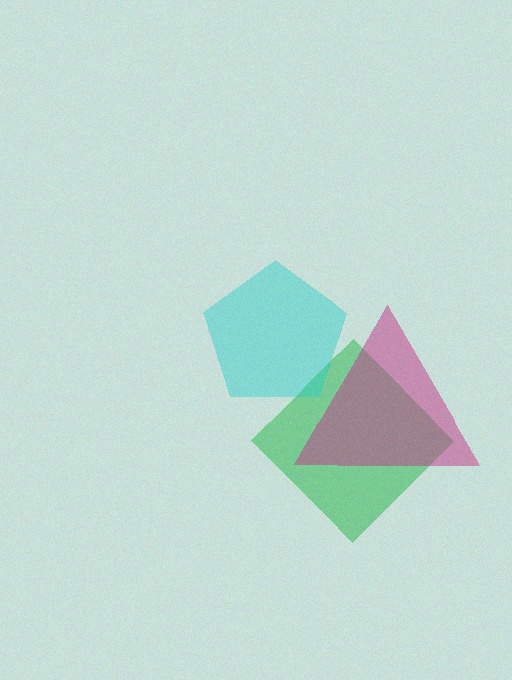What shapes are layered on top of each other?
The layered shapes are: a green diamond, a magenta triangle, a cyan pentagon.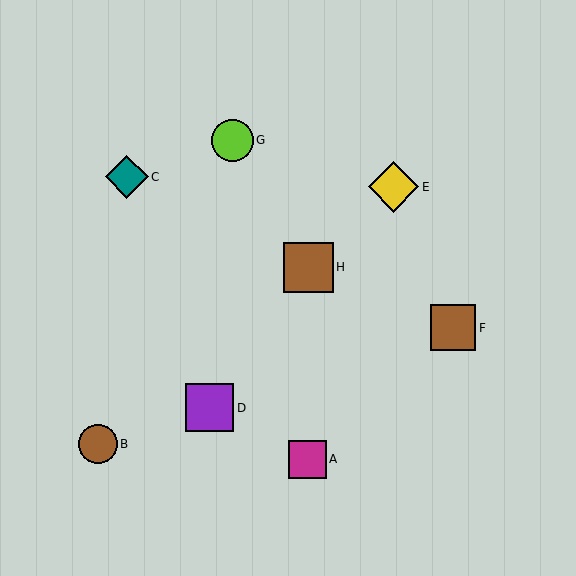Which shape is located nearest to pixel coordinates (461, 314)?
The brown square (labeled F) at (453, 328) is nearest to that location.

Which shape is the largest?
The yellow diamond (labeled E) is the largest.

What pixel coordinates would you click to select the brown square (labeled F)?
Click at (453, 328) to select the brown square F.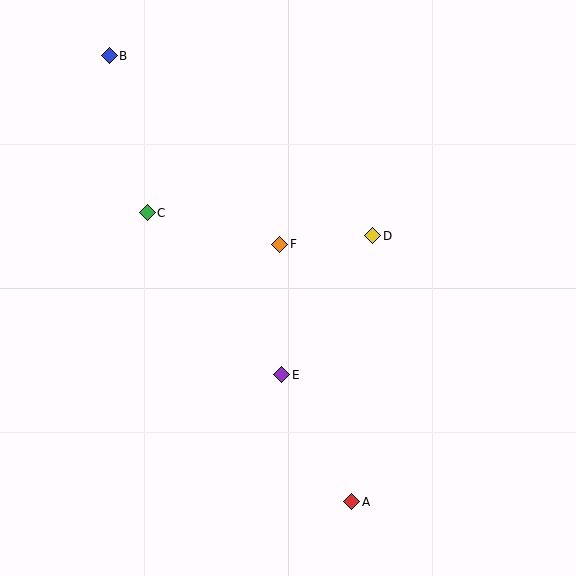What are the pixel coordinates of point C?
Point C is at (147, 213).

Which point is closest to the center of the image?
Point F at (280, 244) is closest to the center.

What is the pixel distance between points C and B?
The distance between C and B is 161 pixels.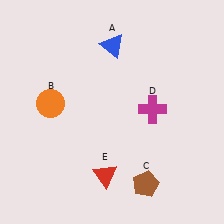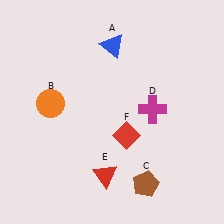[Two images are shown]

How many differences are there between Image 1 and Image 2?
There is 1 difference between the two images.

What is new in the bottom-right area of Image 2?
A red diamond (F) was added in the bottom-right area of Image 2.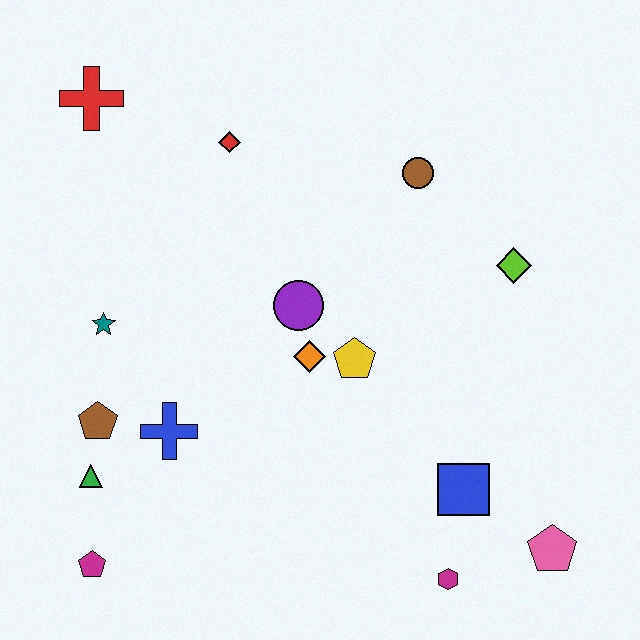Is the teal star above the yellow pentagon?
Yes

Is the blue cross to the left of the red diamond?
Yes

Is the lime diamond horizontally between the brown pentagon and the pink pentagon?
Yes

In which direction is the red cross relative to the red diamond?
The red cross is to the left of the red diamond.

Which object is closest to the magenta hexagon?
The blue square is closest to the magenta hexagon.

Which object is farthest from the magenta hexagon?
The red cross is farthest from the magenta hexagon.